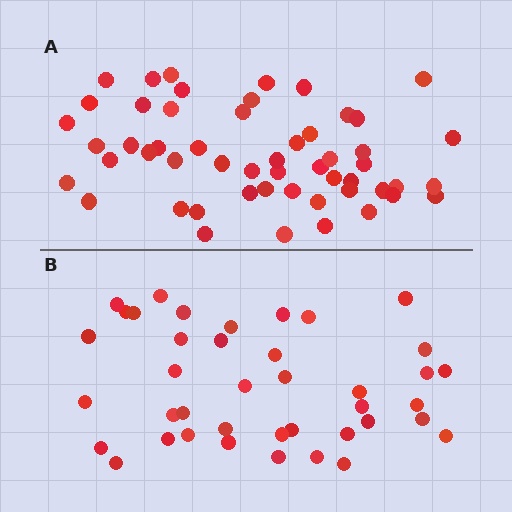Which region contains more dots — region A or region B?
Region A (the top region) has more dots.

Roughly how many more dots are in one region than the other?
Region A has approximately 15 more dots than region B.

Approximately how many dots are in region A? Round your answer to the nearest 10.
About 50 dots. (The exact count is 53, which rounds to 50.)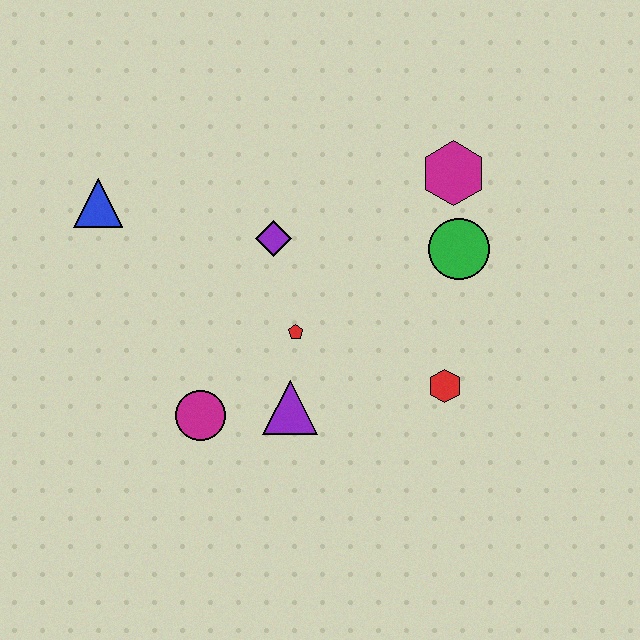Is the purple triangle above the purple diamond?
No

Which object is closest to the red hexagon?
The green circle is closest to the red hexagon.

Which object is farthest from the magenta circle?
The magenta hexagon is farthest from the magenta circle.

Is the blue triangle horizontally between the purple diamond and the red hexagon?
No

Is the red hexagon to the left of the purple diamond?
No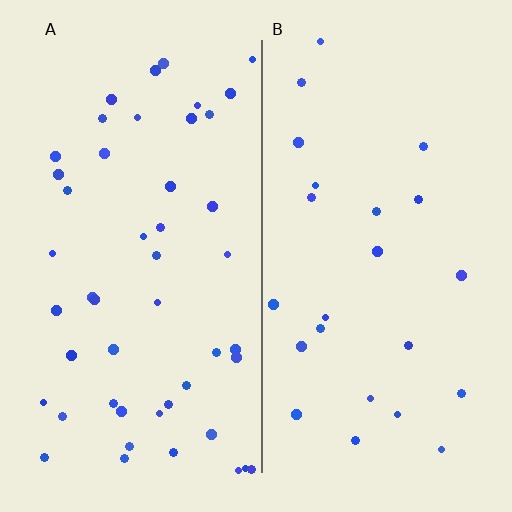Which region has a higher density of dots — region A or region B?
A (the left).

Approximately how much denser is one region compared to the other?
Approximately 1.9× — region A over region B.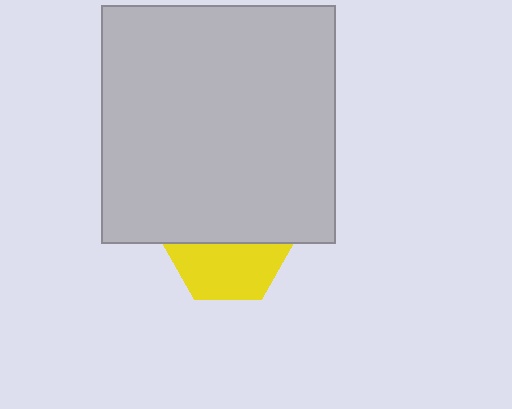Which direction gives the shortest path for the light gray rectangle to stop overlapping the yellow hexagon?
Moving up gives the shortest separation.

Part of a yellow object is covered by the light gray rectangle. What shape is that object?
It is a hexagon.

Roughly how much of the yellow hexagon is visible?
About half of it is visible (roughly 48%).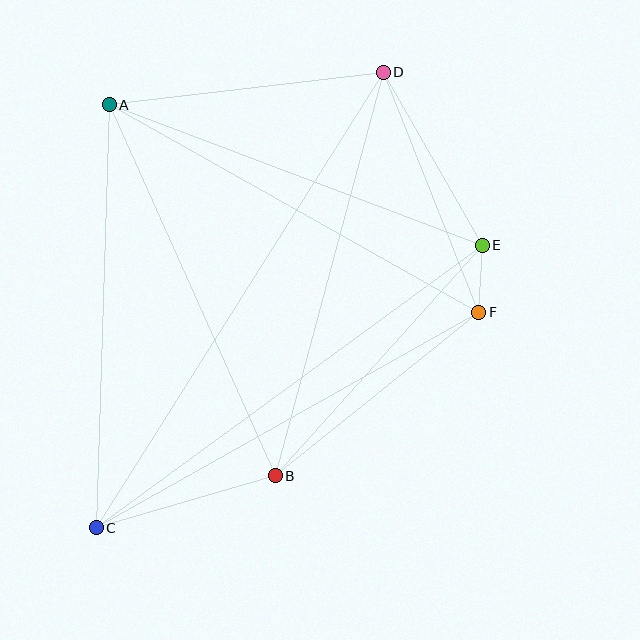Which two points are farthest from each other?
Points C and D are farthest from each other.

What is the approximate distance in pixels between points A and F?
The distance between A and F is approximately 424 pixels.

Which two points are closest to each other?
Points E and F are closest to each other.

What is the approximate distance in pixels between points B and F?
The distance between B and F is approximately 261 pixels.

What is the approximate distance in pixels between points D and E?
The distance between D and E is approximately 199 pixels.